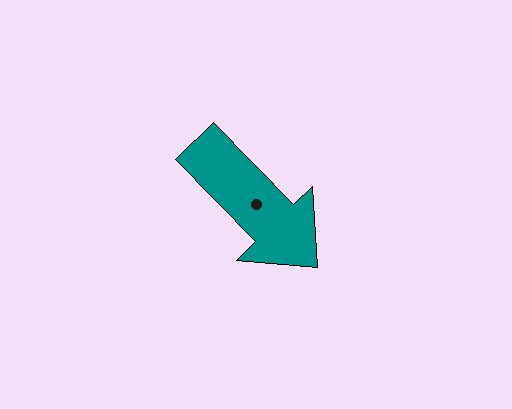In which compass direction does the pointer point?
Southeast.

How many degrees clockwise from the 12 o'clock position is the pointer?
Approximately 136 degrees.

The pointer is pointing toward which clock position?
Roughly 5 o'clock.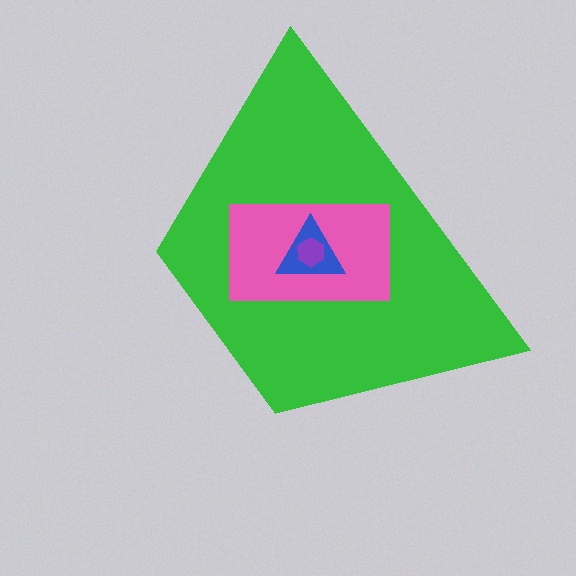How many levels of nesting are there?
4.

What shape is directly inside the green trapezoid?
The pink rectangle.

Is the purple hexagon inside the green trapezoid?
Yes.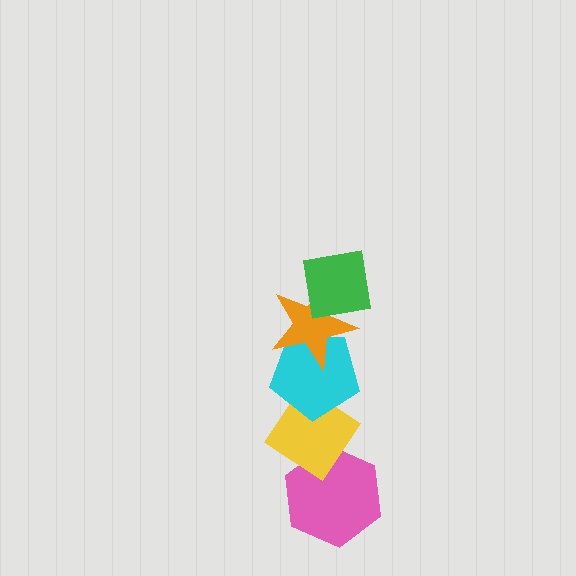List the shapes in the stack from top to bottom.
From top to bottom: the green square, the orange star, the cyan pentagon, the yellow diamond, the pink hexagon.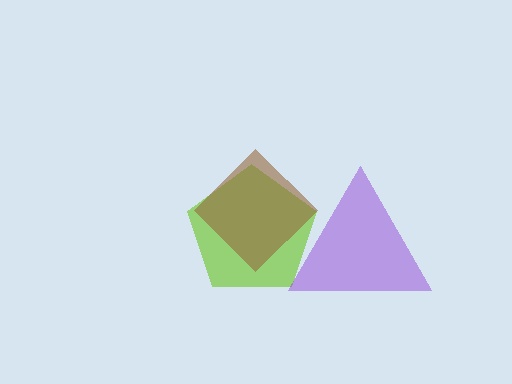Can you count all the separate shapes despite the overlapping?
Yes, there are 3 separate shapes.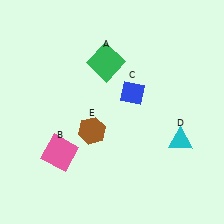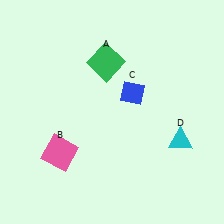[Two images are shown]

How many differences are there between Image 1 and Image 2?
There is 1 difference between the two images.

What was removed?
The brown hexagon (E) was removed in Image 2.